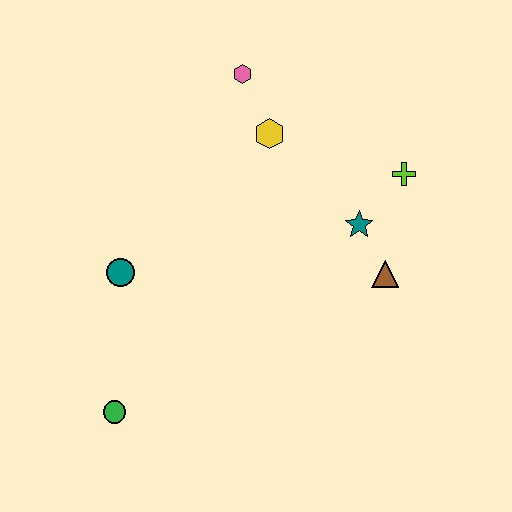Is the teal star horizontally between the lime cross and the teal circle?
Yes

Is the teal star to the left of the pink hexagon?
No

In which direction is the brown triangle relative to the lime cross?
The brown triangle is below the lime cross.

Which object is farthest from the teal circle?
The lime cross is farthest from the teal circle.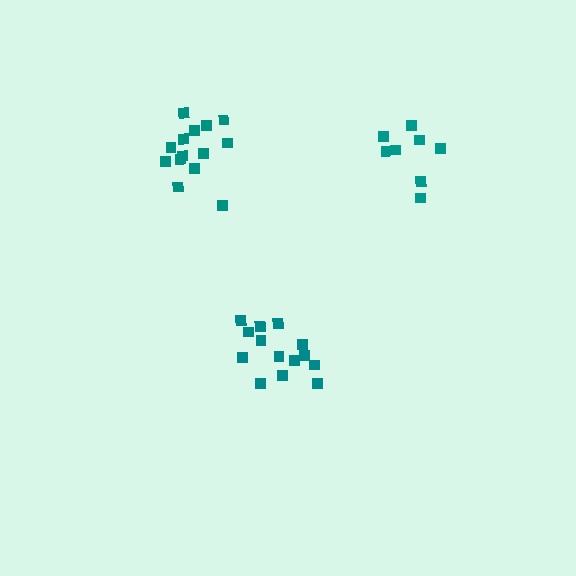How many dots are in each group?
Group 1: 14 dots, Group 2: 8 dots, Group 3: 14 dots (36 total).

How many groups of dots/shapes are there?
There are 3 groups.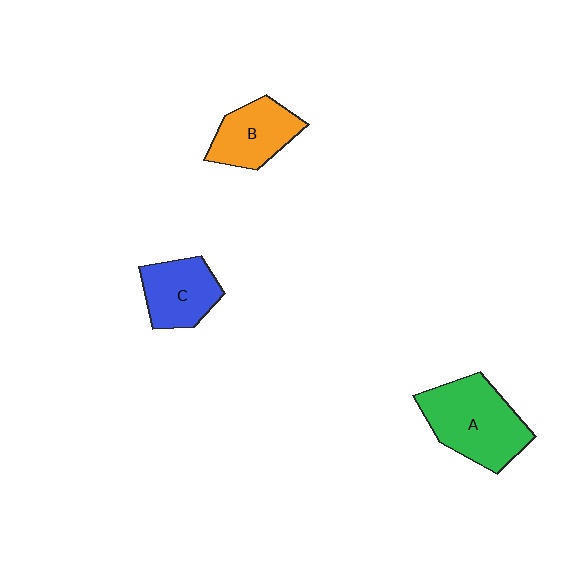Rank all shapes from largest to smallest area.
From largest to smallest: A (green), B (orange), C (blue).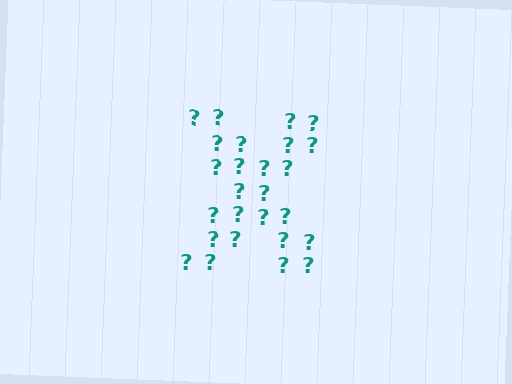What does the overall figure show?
The overall figure shows the letter X.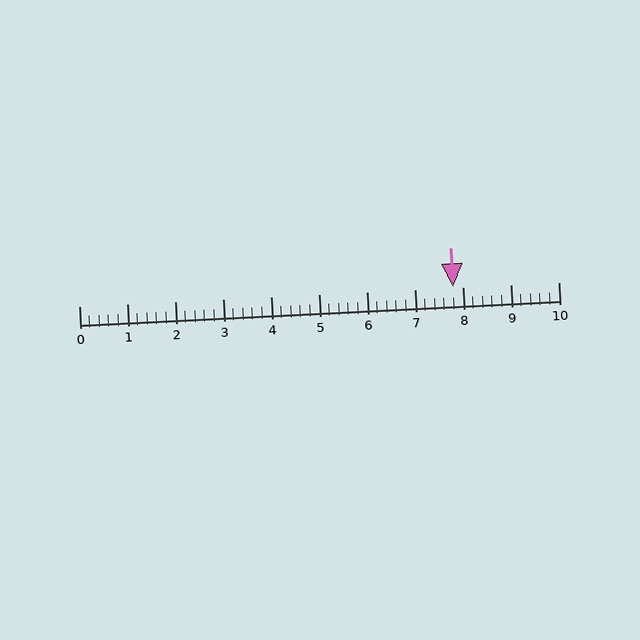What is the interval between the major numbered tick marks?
The major tick marks are spaced 1 units apart.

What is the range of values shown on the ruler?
The ruler shows values from 0 to 10.